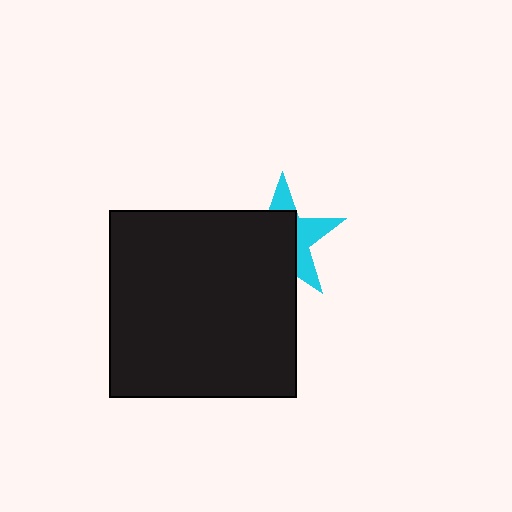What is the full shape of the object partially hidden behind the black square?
The partially hidden object is a cyan star.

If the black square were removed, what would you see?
You would see the complete cyan star.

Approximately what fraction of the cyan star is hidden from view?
Roughly 62% of the cyan star is hidden behind the black square.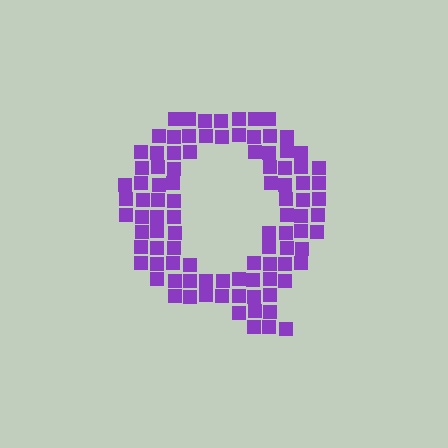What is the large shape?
The large shape is the letter Q.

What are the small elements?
The small elements are squares.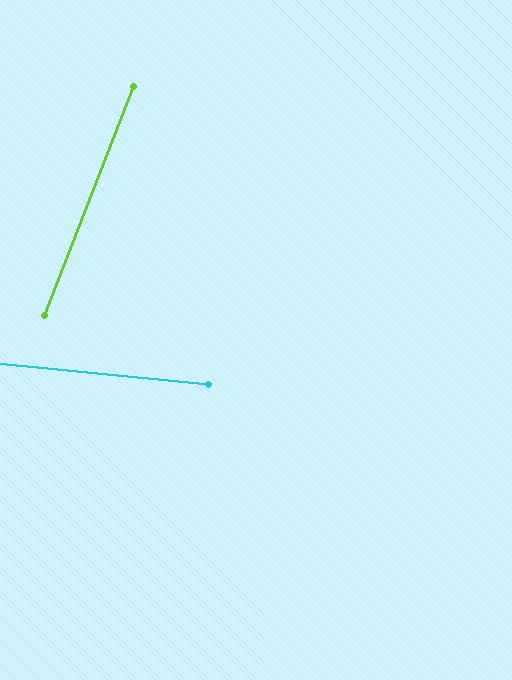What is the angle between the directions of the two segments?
Approximately 75 degrees.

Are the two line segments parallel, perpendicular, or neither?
Neither parallel nor perpendicular — they differ by about 75°.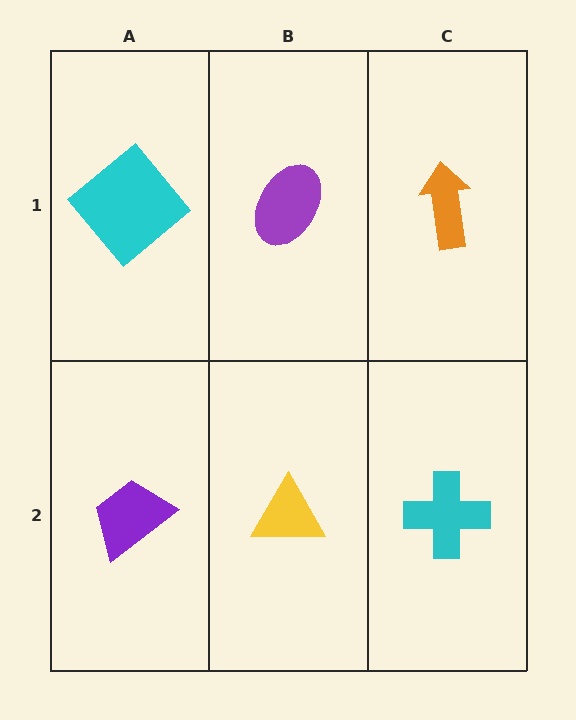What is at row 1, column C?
An orange arrow.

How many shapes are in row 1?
3 shapes.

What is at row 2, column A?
A purple trapezoid.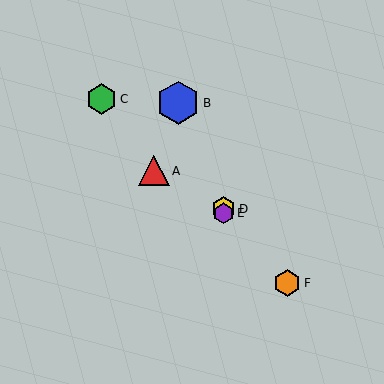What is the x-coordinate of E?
Object E is at x≈224.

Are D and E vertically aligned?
Yes, both are at x≈224.